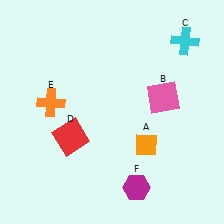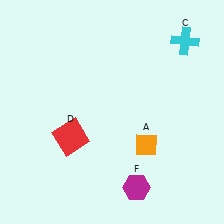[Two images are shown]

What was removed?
The orange cross (E), the pink square (B) were removed in Image 2.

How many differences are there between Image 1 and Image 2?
There are 2 differences between the two images.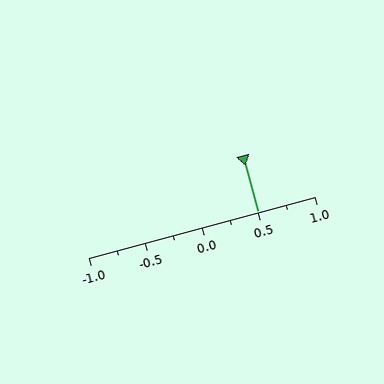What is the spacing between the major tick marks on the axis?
The major ticks are spaced 0.5 apart.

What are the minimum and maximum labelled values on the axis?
The axis runs from -1.0 to 1.0.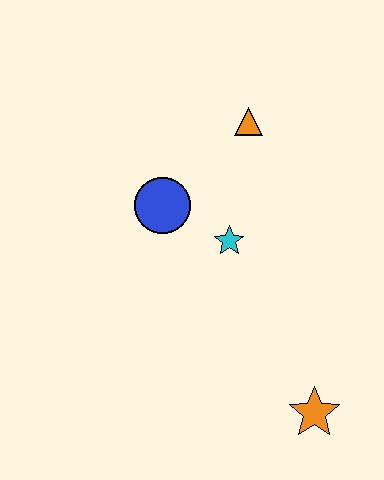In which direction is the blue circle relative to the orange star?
The blue circle is above the orange star.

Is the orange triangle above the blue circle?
Yes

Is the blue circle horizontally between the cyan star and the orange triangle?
No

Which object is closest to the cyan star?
The blue circle is closest to the cyan star.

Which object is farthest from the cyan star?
The orange star is farthest from the cyan star.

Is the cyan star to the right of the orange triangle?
No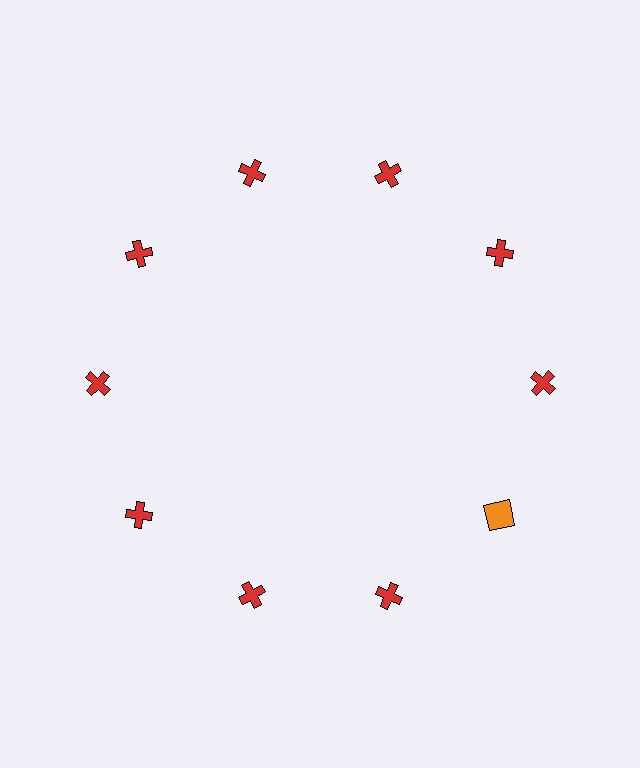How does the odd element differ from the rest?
It differs in both color (orange instead of red) and shape (square instead of cross).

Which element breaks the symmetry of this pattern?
The orange square at roughly the 4 o'clock position breaks the symmetry. All other shapes are red crosses.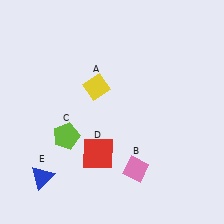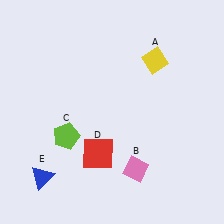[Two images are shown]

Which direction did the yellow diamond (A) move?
The yellow diamond (A) moved right.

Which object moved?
The yellow diamond (A) moved right.